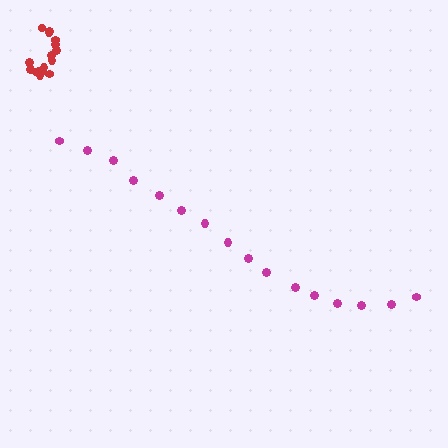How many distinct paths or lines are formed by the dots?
There are 2 distinct paths.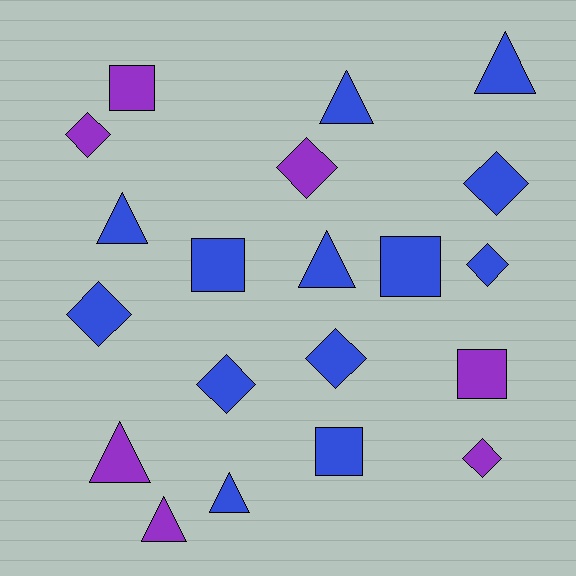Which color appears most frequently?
Blue, with 13 objects.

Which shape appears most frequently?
Diamond, with 8 objects.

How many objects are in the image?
There are 20 objects.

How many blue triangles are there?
There are 5 blue triangles.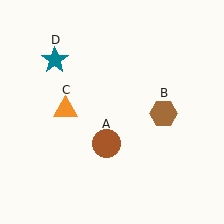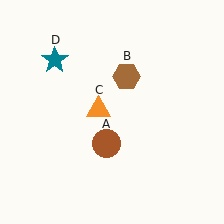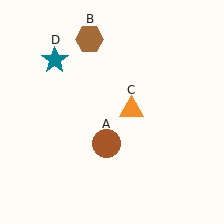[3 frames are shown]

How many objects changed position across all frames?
2 objects changed position: brown hexagon (object B), orange triangle (object C).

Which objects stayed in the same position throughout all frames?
Brown circle (object A) and teal star (object D) remained stationary.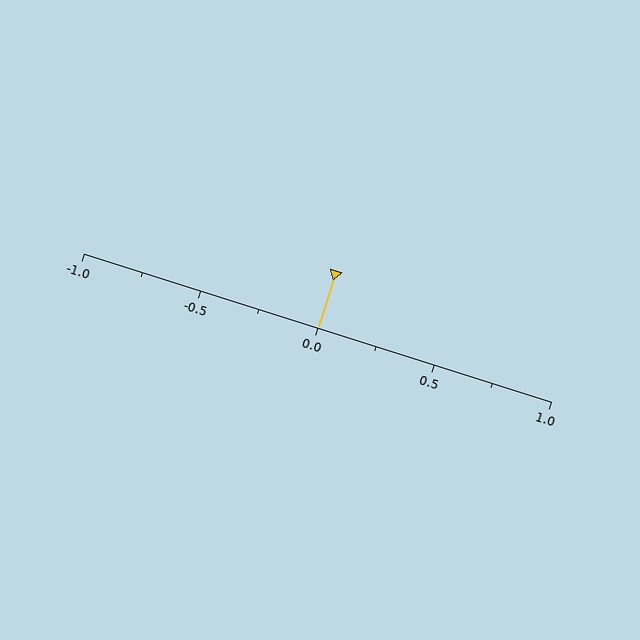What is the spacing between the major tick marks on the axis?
The major ticks are spaced 0.5 apart.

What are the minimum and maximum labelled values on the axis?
The axis runs from -1.0 to 1.0.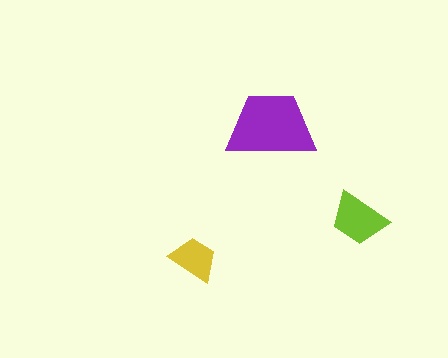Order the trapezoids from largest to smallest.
the purple one, the lime one, the yellow one.